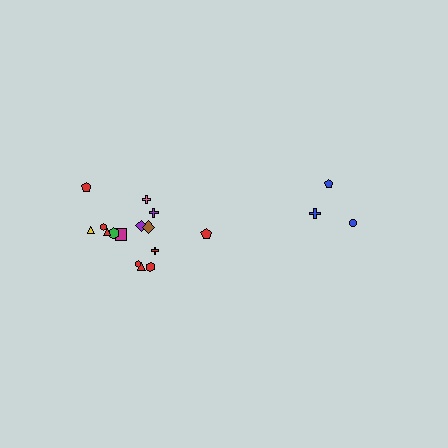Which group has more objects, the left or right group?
The left group.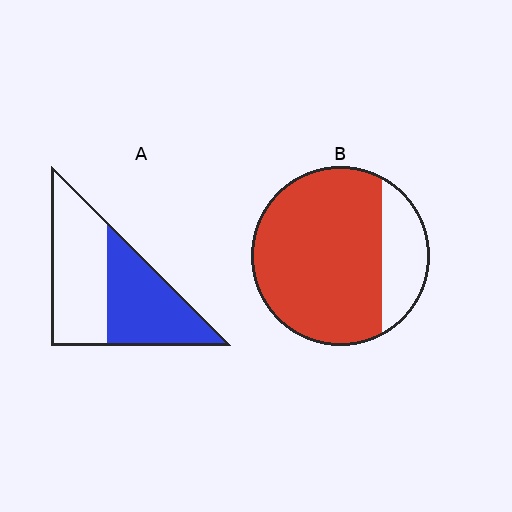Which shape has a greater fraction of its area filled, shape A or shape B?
Shape B.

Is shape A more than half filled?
Roughly half.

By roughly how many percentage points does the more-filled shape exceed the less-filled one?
By roughly 30 percentage points (B over A).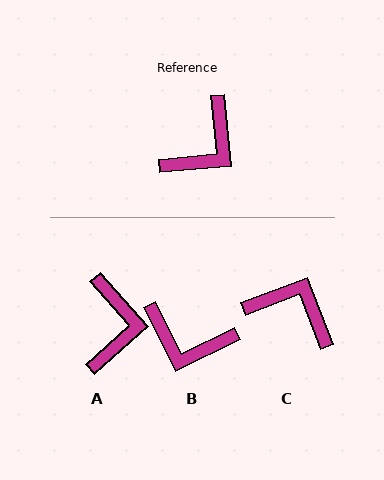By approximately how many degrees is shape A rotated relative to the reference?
Approximately 36 degrees counter-clockwise.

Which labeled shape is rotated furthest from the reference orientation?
C, about 106 degrees away.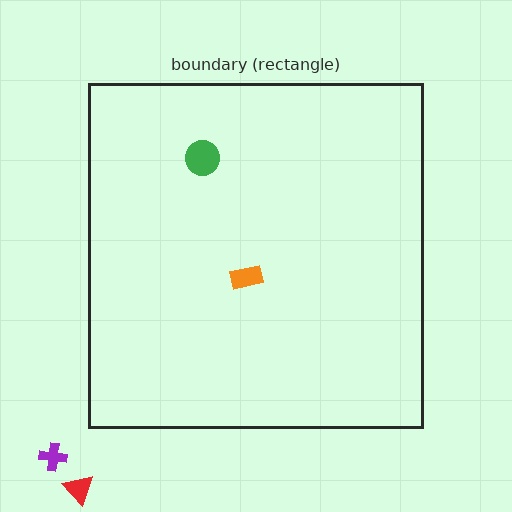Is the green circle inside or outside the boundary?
Inside.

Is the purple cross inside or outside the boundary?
Outside.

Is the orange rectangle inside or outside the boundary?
Inside.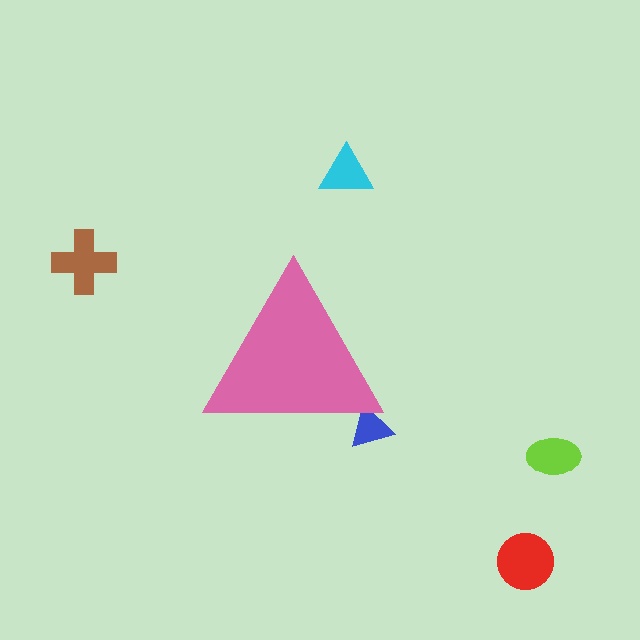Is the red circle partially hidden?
No, the red circle is fully visible.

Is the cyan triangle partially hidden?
No, the cyan triangle is fully visible.